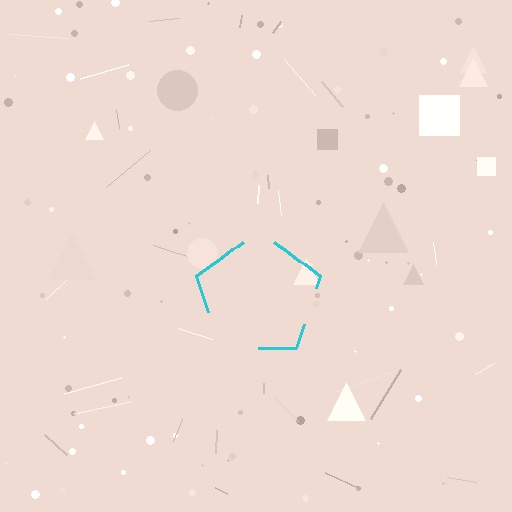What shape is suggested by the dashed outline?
The dashed outline suggests a pentagon.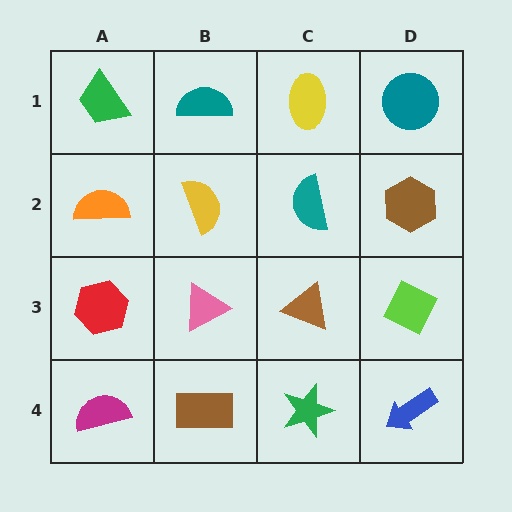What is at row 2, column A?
An orange semicircle.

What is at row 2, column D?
A brown hexagon.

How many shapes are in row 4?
4 shapes.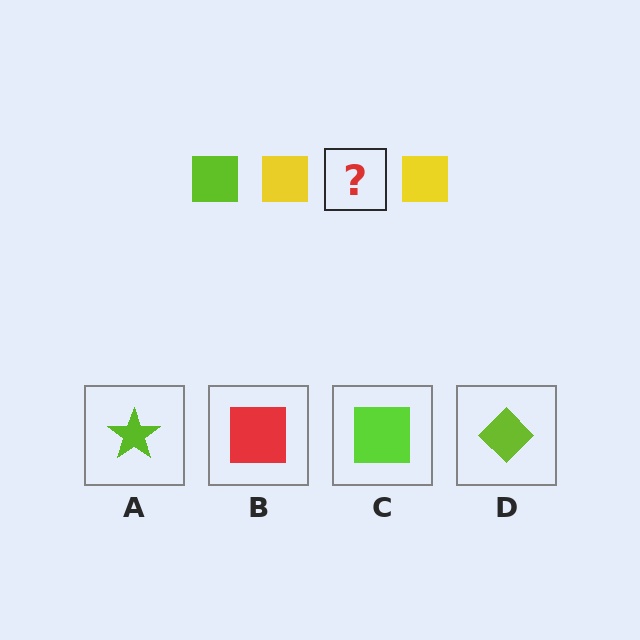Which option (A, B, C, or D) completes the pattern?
C.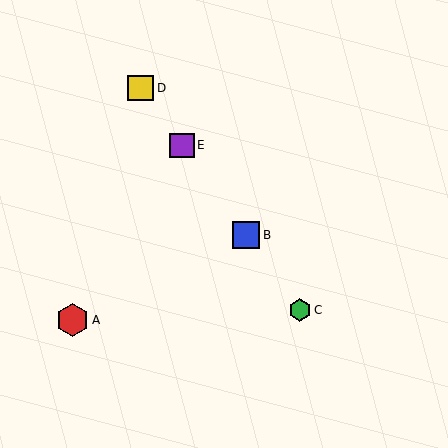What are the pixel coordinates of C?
Object C is at (300, 310).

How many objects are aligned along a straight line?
4 objects (B, C, D, E) are aligned along a straight line.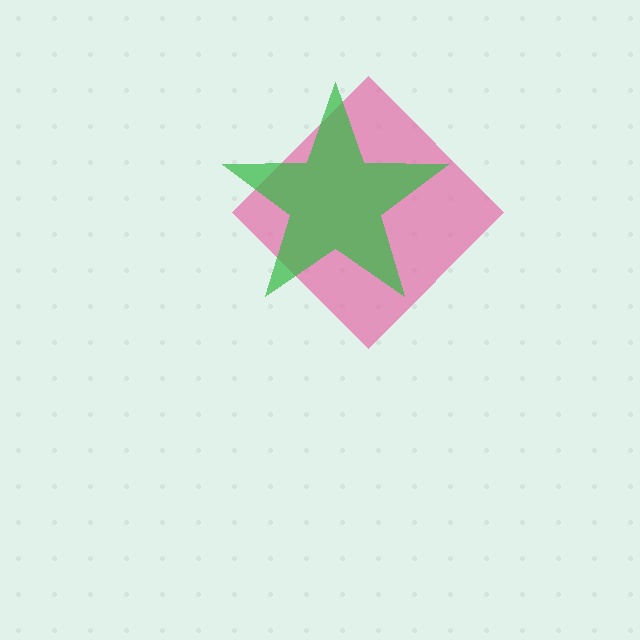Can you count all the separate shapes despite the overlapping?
Yes, there are 2 separate shapes.